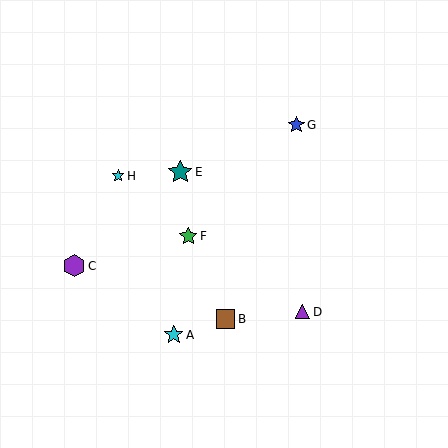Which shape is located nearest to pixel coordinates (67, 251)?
The purple hexagon (labeled C) at (74, 266) is nearest to that location.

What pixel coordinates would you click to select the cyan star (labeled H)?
Click at (118, 176) to select the cyan star H.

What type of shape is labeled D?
Shape D is a purple triangle.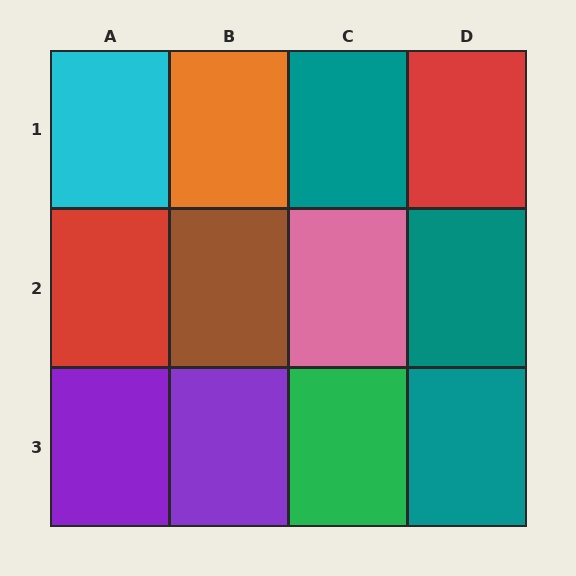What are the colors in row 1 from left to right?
Cyan, orange, teal, red.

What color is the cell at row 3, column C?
Green.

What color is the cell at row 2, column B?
Brown.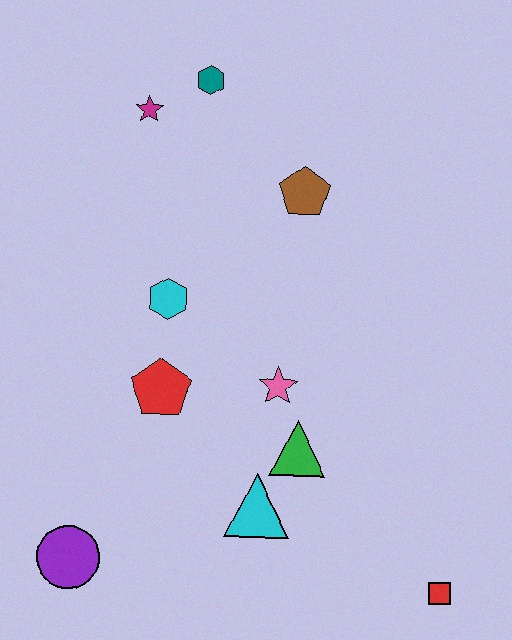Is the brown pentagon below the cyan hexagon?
No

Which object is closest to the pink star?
The green triangle is closest to the pink star.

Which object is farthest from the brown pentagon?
The purple circle is farthest from the brown pentagon.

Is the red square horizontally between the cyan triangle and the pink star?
No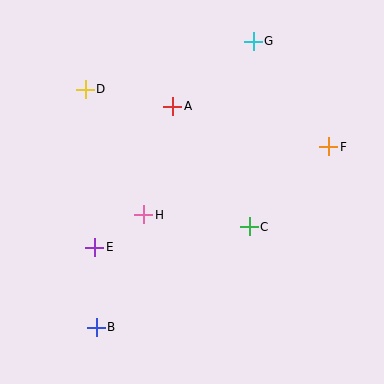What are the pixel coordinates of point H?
Point H is at (144, 215).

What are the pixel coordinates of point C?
Point C is at (249, 227).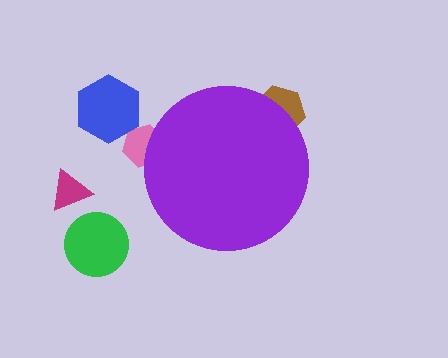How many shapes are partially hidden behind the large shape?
2 shapes are partially hidden.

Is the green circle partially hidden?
No, the green circle is fully visible.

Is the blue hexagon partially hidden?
No, the blue hexagon is fully visible.